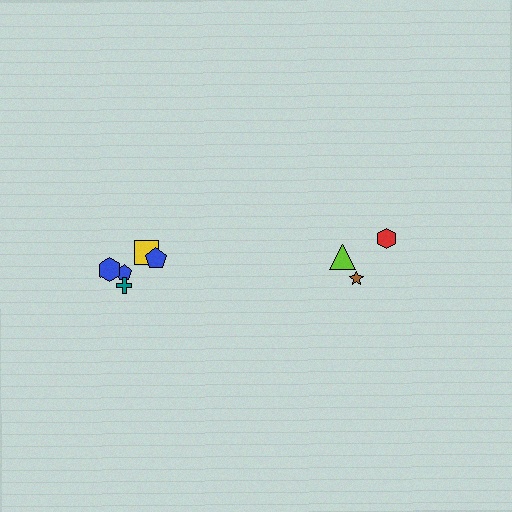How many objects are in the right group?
There are 3 objects.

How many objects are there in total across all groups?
There are 8 objects.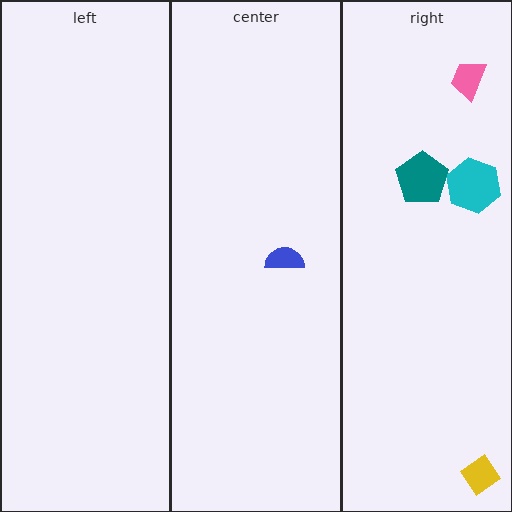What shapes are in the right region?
The cyan hexagon, the yellow diamond, the teal pentagon, the pink trapezoid.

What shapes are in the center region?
The blue semicircle.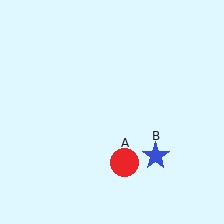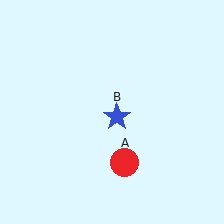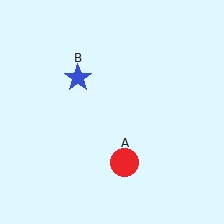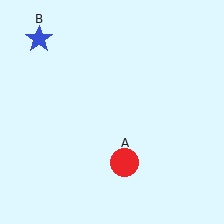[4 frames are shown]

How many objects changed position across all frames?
1 object changed position: blue star (object B).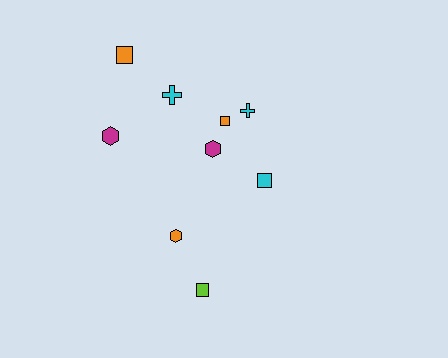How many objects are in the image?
There are 9 objects.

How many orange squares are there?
There are 2 orange squares.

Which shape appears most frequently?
Square, with 4 objects.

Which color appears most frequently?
Orange, with 3 objects.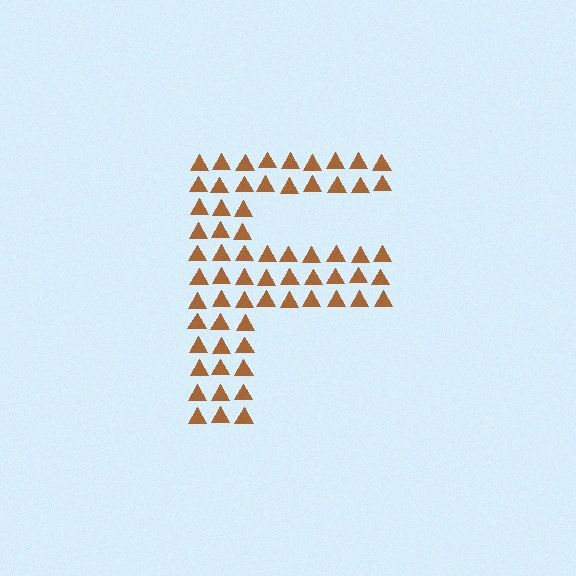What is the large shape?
The large shape is the letter F.